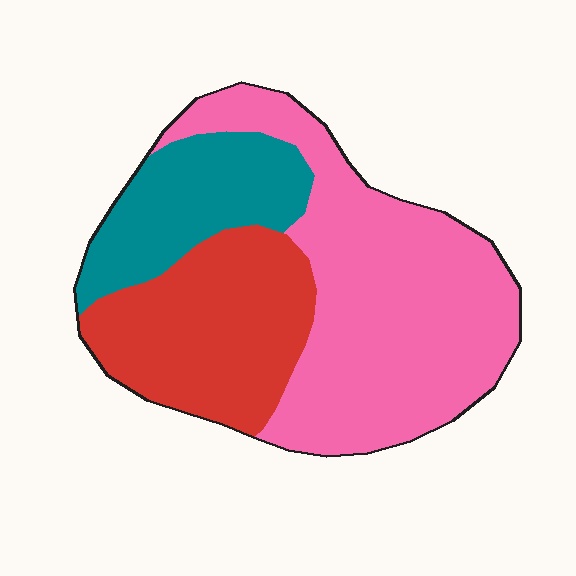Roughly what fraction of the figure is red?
Red covers 29% of the figure.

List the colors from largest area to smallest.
From largest to smallest: pink, red, teal.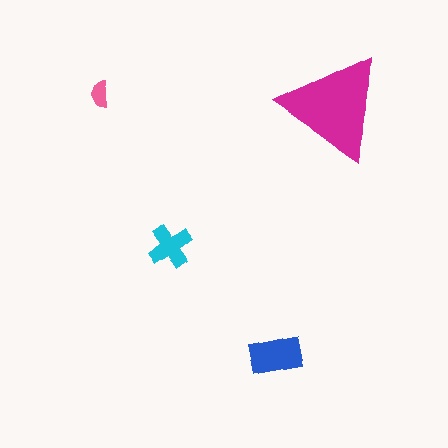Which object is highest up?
The pink semicircle is topmost.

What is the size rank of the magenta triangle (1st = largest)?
1st.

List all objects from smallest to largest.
The pink semicircle, the cyan cross, the blue rectangle, the magenta triangle.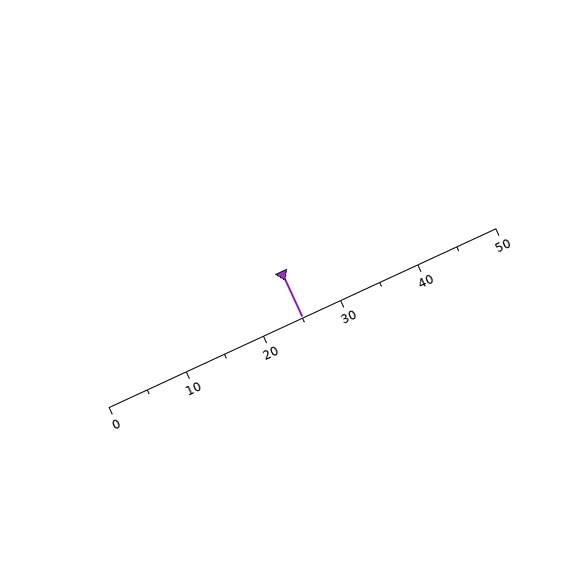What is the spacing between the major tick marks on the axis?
The major ticks are spaced 10 apart.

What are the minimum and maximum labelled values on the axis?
The axis runs from 0 to 50.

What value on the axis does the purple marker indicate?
The marker indicates approximately 25.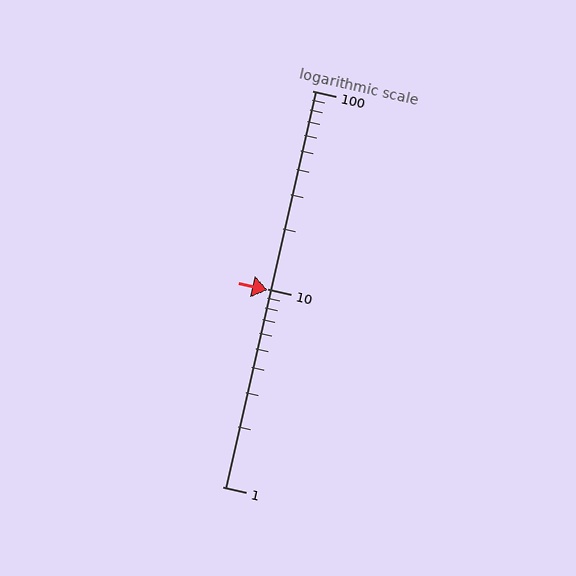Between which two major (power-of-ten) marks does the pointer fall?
The pointer is between 1 and 10.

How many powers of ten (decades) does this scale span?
The scale spans 2 decades, from 1 to 100.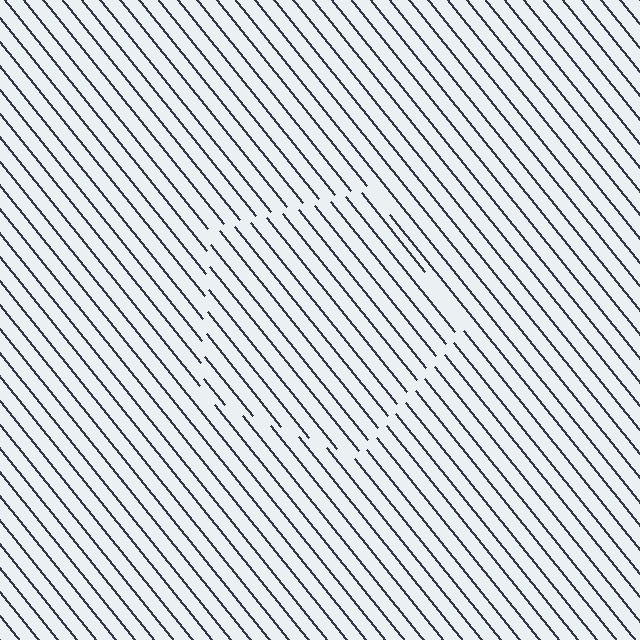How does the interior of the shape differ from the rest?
The interior of the shape contains the same grating, shifted by half a period — the contour is defined by the phase discontinuity where line-ends from the inner and outer gratings abut.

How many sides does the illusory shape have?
5 sides — the line-ends trace a pentagon.